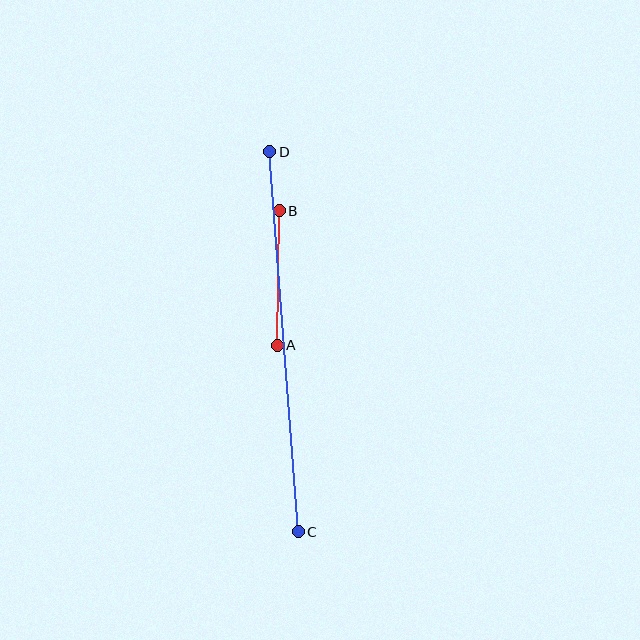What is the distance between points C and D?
The distance is approximately 381 pixels.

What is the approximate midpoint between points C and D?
The midpoint is at approximately (284, 342) pixels.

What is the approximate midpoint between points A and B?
The midpoint is at approximately (278, 278) pixels.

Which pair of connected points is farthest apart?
Points C and D are farthest apart.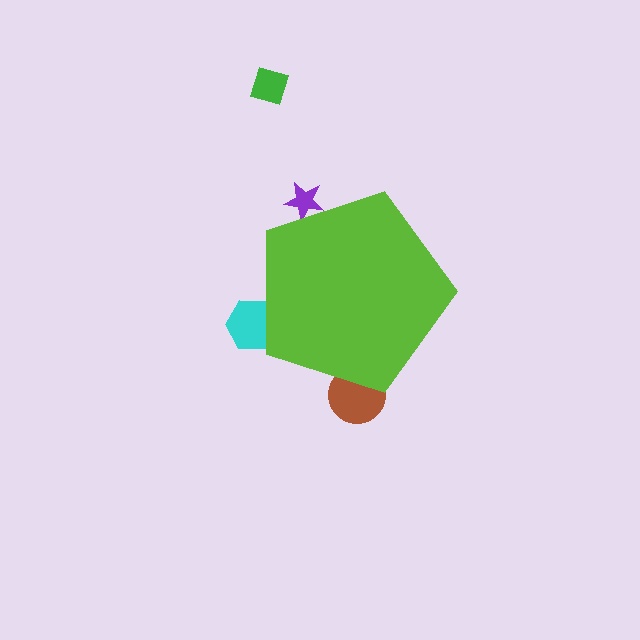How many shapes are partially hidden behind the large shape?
3 shapes are partially hidden.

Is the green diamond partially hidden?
No, the green diamond is fully visible.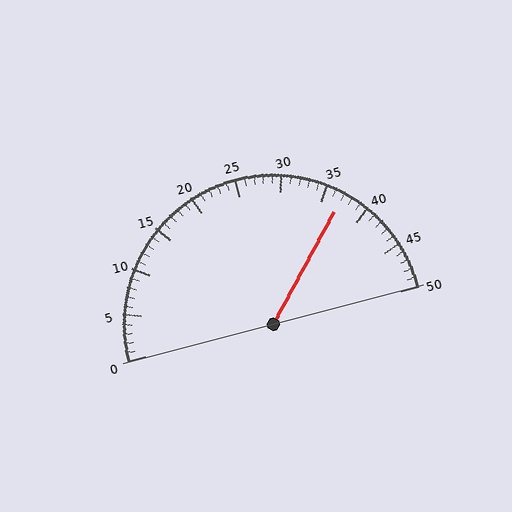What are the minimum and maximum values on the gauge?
The gauge ranges from 0 to 50.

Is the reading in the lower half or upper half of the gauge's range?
The reading is in the upper half of the range (0 to 50).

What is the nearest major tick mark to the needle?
The nearest major tick mark is 35.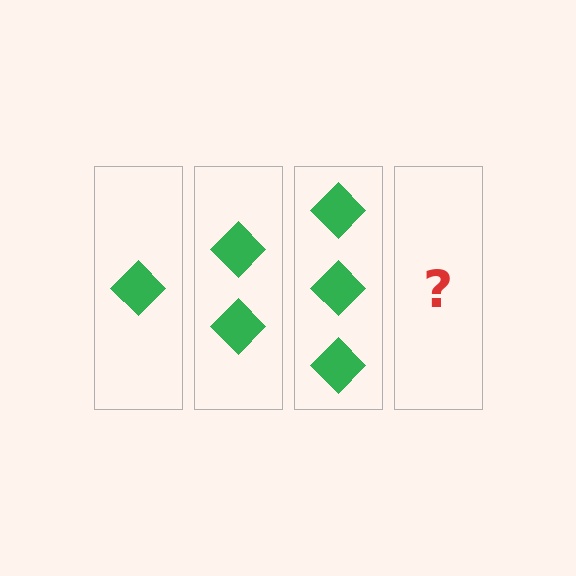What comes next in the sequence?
The next element should be 4 diamonds.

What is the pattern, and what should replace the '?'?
The pattern is that each step adds one more diamond. The '?' should be 4 diamonds.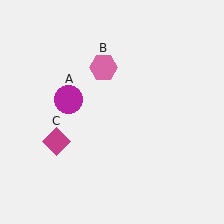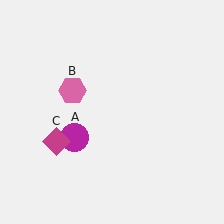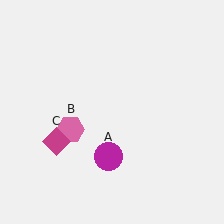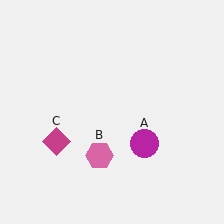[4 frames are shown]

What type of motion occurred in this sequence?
The magenta circle (object A), pink hexagon (object B) rotated counterclockwise around the center of the scene.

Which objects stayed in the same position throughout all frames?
Magenta diamond (object C) remained stationary.